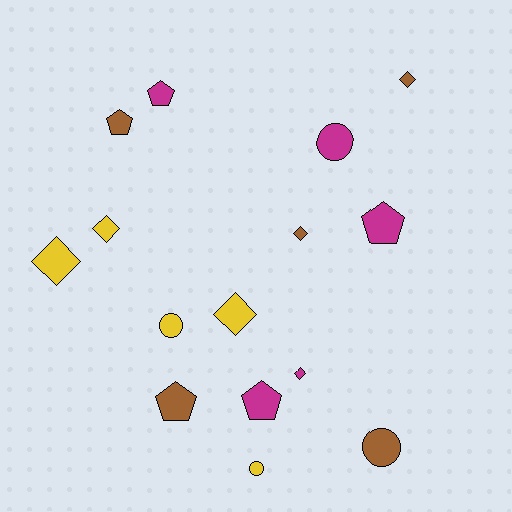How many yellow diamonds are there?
There are 3 yellow diamonds.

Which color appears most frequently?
Yellow, with 5 objects.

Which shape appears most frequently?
Diamond, with 6 objects.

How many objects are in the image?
There are 15 objects.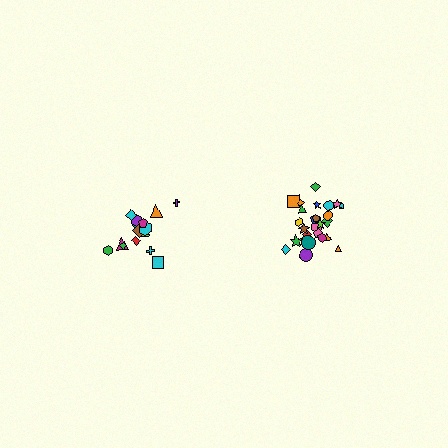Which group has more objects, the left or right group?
The right group.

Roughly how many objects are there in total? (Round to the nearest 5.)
Roughly 40 objects in total.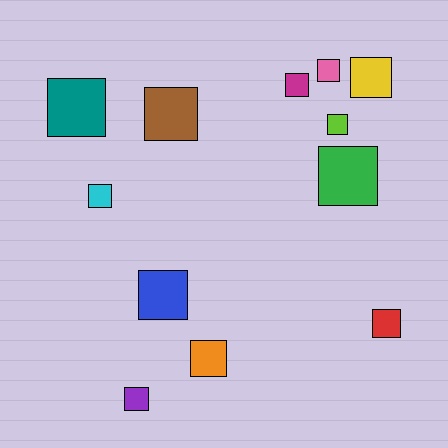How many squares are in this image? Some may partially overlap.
There are 12 squares.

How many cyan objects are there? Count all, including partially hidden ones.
There is 1 cyan object.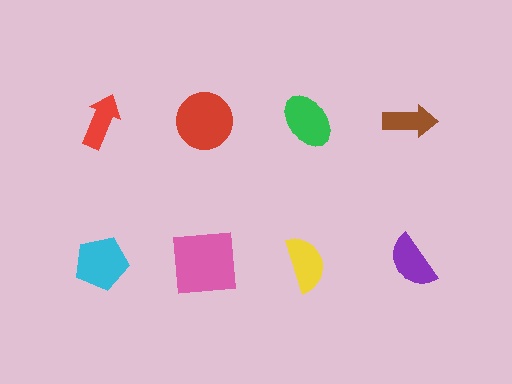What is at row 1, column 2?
A red circle.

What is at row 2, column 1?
A cyan pentagon.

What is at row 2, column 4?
A purple semicircle.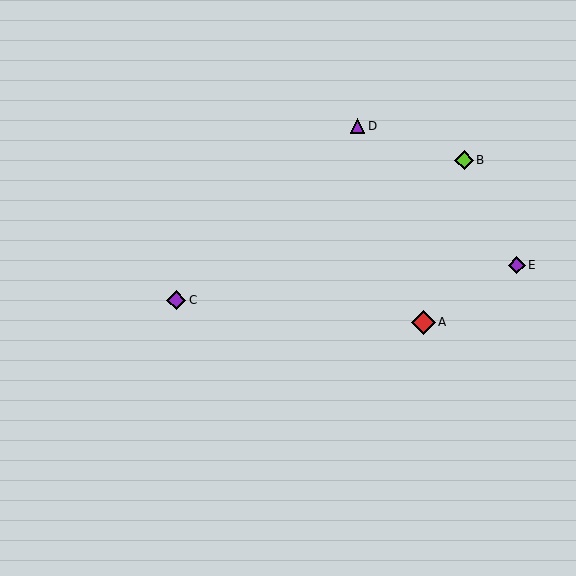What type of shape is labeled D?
Shape D is a purple triangle.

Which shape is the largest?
The red diamond (labeled A) is the largest.